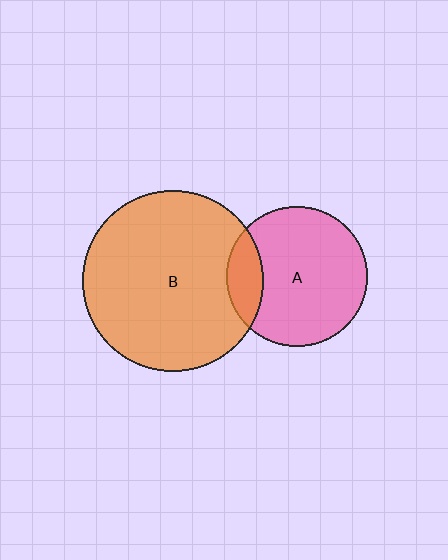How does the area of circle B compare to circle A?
Approximately 1.7 times.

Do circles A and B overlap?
Yes.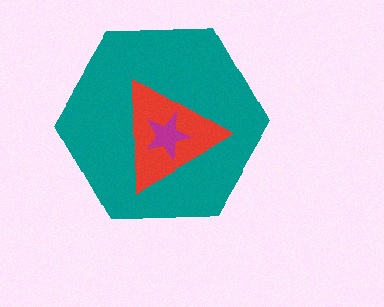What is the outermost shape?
The teal hexagon.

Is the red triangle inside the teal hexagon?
Yes.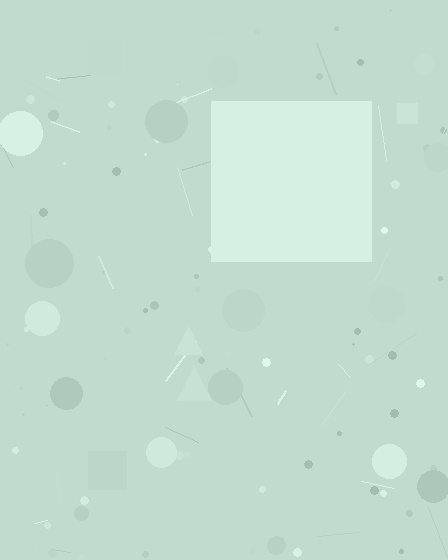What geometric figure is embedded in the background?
A square is embedded in the background.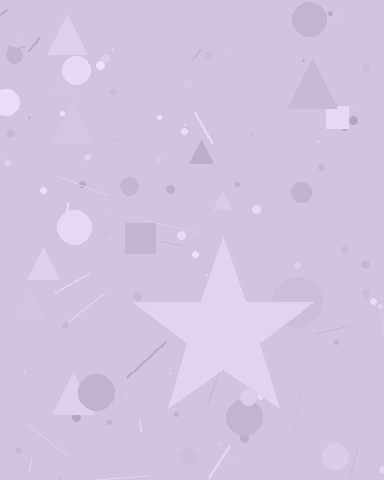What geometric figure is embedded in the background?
A star is embedded in the background.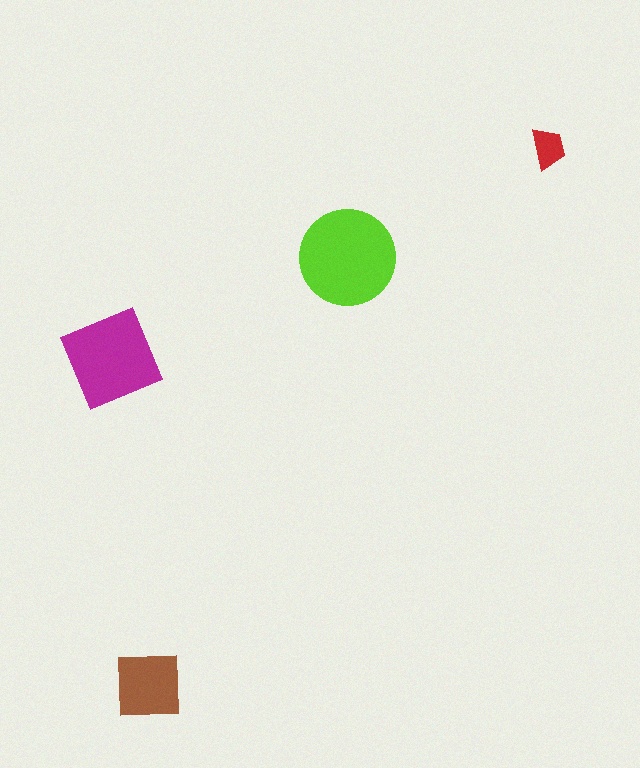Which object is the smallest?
The red trapezoid.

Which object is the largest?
The lime circle.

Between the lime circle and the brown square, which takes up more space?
The lime circle.